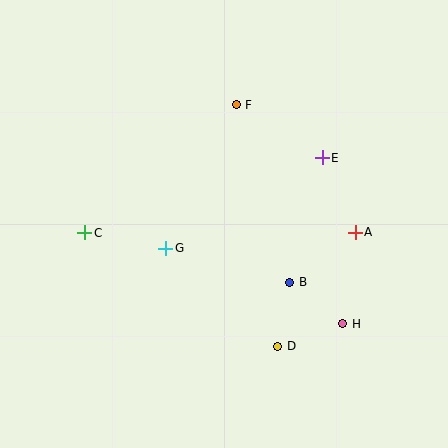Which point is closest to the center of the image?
Point G at (166, 249) is closest to the center.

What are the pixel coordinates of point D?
Point D is at (278, 346).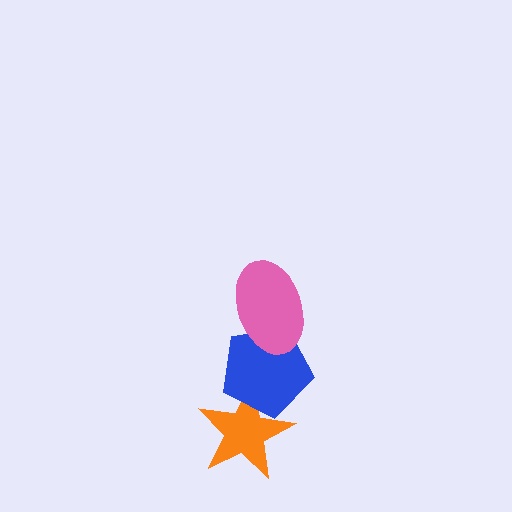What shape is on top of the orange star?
The blue pentagon is on top of the orange star.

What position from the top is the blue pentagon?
The blue pentagon is 2nd from the top.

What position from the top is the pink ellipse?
The pink ellipse is 1st from the top.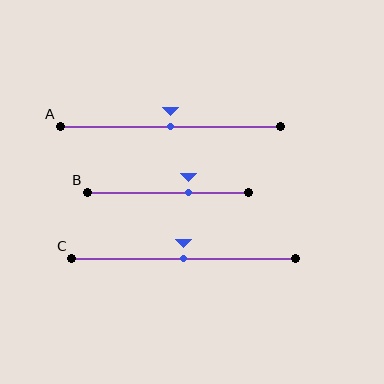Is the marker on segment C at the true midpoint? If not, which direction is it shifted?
Yes, the marker on segment C is at the true midpoint.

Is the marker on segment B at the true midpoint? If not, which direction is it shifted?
No, the marker on segment B is shifted to the right by about 13% of the segment length.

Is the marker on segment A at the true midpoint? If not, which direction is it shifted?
Yes, the marker on segment A is at the true midpoint.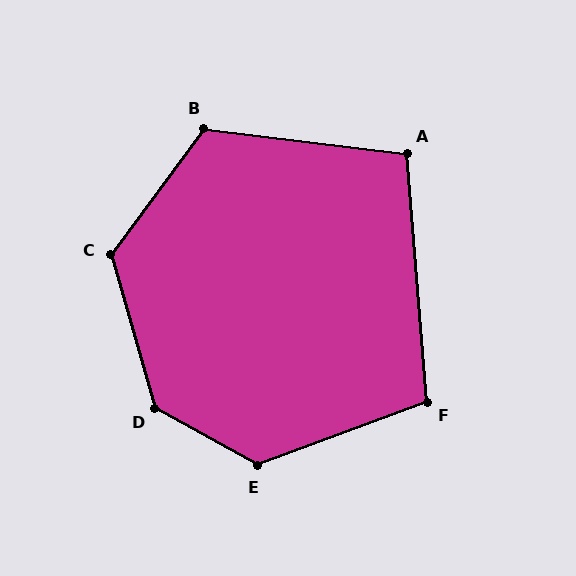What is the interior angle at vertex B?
Approximately 120 degrees (obtuse).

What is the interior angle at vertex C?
Approximately 128 degrees (obtuse).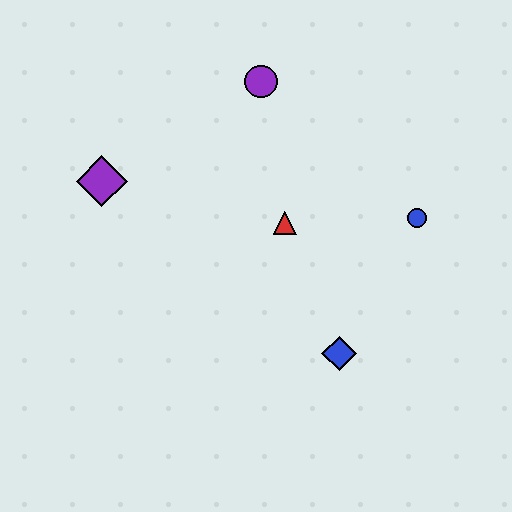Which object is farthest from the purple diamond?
The blue circle is farthest from the purple diamond.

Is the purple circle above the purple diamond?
Yes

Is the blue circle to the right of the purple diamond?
Yes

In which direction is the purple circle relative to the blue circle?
The purple circle is to the left of the blue circle.